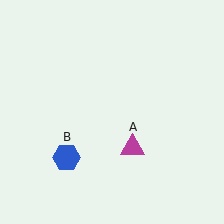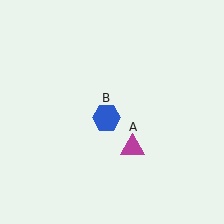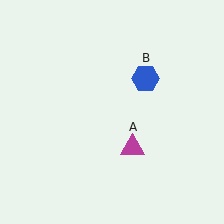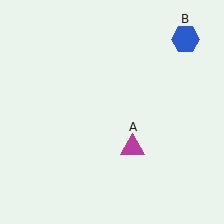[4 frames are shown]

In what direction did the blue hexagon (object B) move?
The blue hexagon (object B) moved up and to the right.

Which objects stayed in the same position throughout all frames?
Magenta triangle (object A) remained stationary.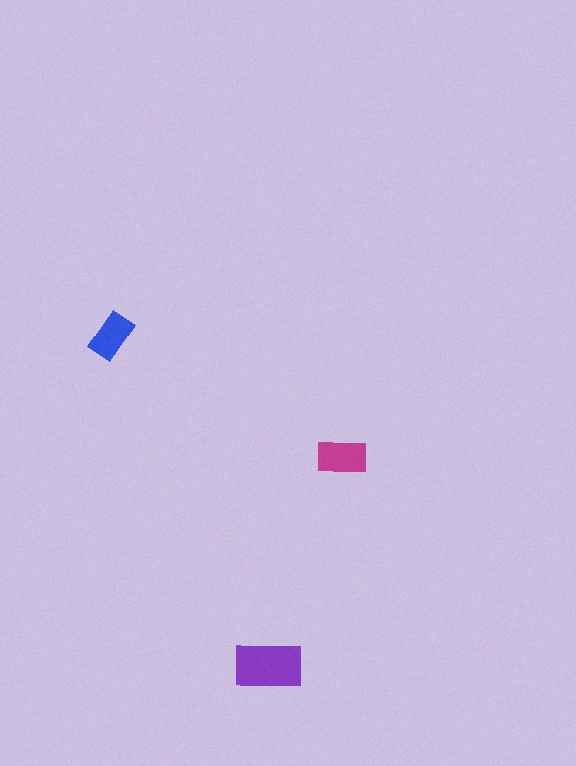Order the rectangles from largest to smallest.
the purple one, the magenta one, the blue one.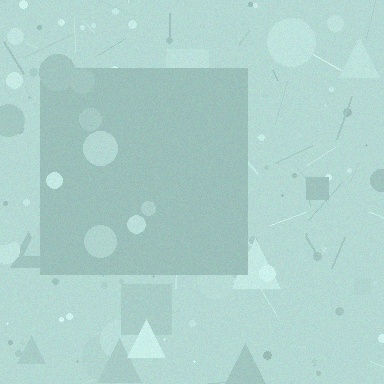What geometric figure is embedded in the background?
A square is embedded in the background.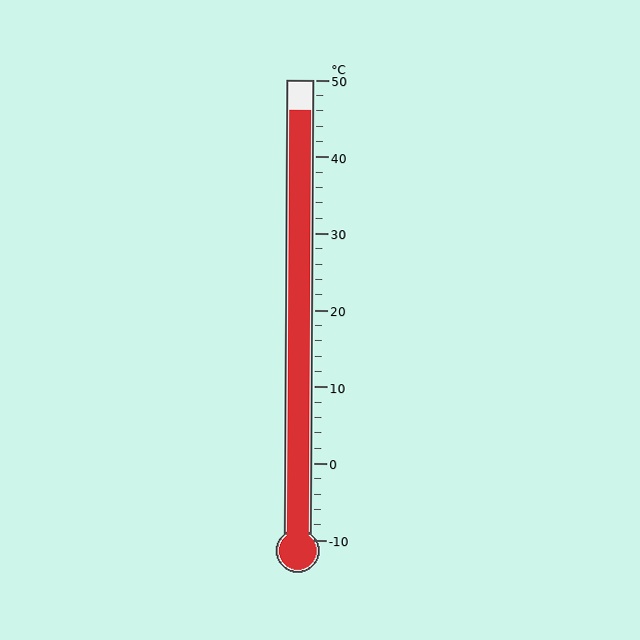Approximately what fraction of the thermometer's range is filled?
The thermometer is filled to approximately 95% of its range.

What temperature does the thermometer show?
The thermometer shows approximately 46°C.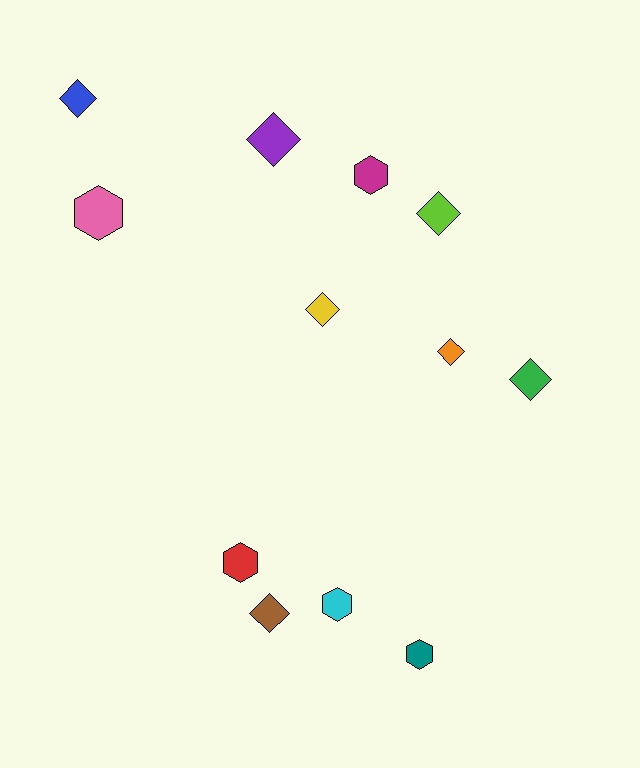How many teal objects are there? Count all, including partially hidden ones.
There is 1 teal object.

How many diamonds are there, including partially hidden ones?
There are 7 diamonds.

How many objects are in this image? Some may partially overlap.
There are 12 objects.